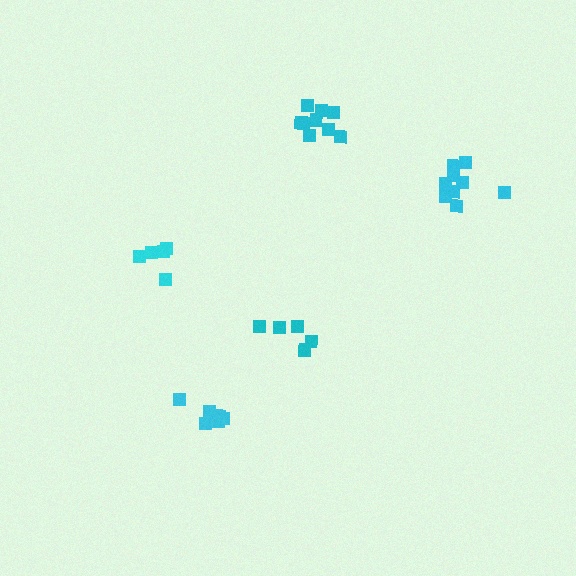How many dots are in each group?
Group 1: 5 dots, Group 2: 5 dots, Group 3: 8 dots, Group 4: 9 dots, Group 5: 9 dots (36 total).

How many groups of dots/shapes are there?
There are 5 groups.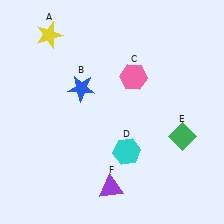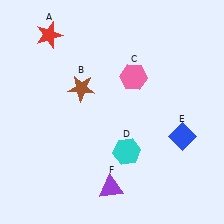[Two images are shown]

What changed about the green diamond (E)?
In Image 1, E is green. In Image 2, it changed to blue.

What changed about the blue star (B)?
In Image 1, B is blue. In Image 2, it changed to brown.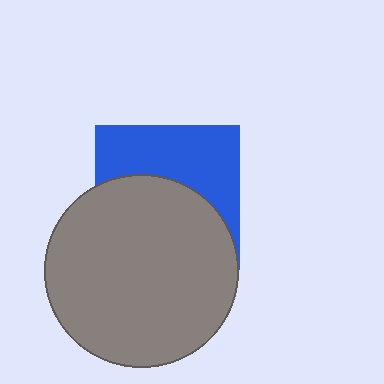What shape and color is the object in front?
The object in front is a gray circle.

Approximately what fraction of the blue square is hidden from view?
Roughly 55% of the blue square is hidden behind the gray circle.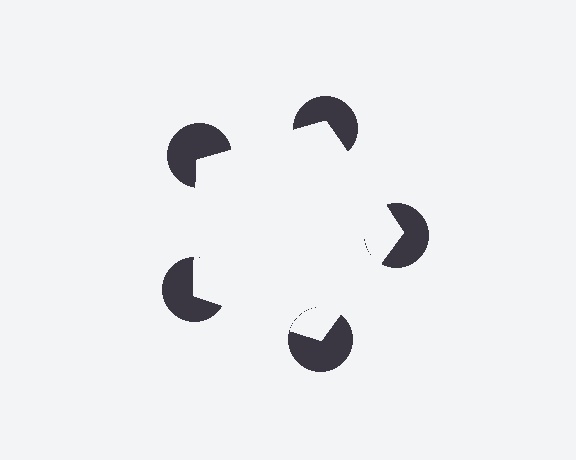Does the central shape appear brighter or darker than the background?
It typically appears slightly brighter than the background, even though no actual brightness change is drawn.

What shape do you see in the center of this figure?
An illusory pentagon — its edges are inferred from the aligned wedge cuts in the pac-man discs, not physically drawn.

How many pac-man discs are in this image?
There are 5 — one at each vertex of the illusory pentagon.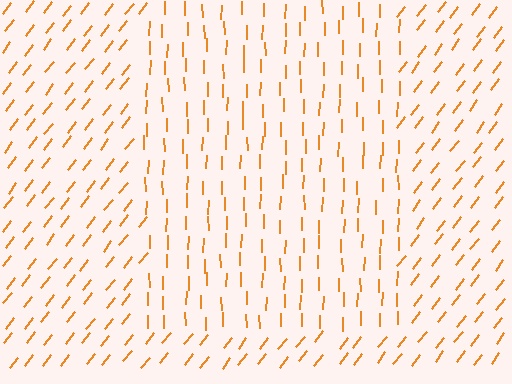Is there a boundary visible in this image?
Yes, there is a texture boundary formed by a change in line orientation.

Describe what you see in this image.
The image is filled with small orange line segments. A rectangle region in the image has lines oriented differently from the surrounding lines, creating a visible texture boundary.